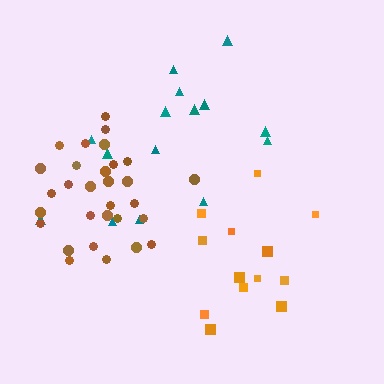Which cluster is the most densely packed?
Brown.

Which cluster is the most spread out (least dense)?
Teal.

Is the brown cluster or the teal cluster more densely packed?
Brown.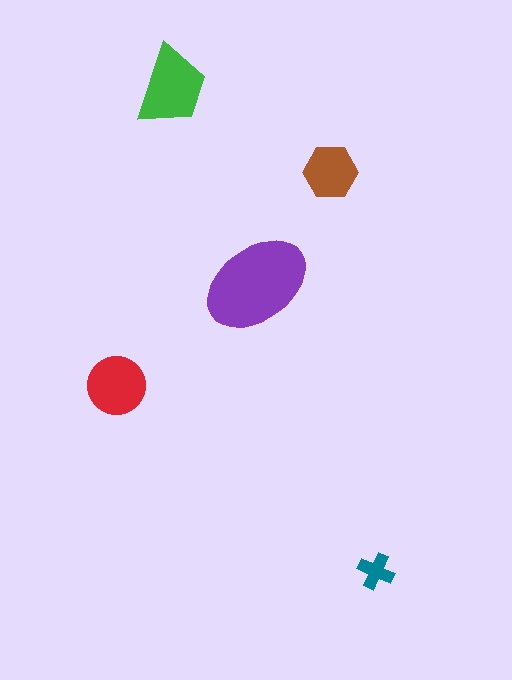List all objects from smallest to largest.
The teal cross, the brown hexagon, the red circle, the green trapezoid, the purple ellipse.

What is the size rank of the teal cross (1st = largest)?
5th.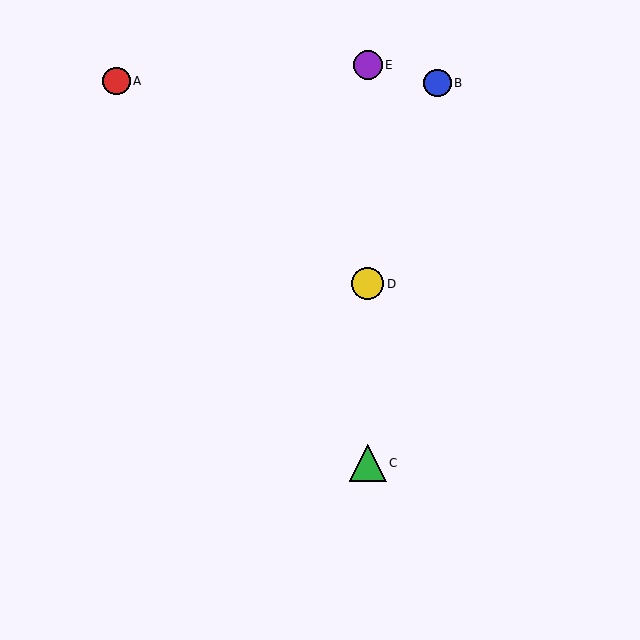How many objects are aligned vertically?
3 objects (C, D, E) are aligned vertically.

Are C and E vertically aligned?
Yes, both are at x≈368.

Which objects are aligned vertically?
Objects C, D, E are aligned vertically.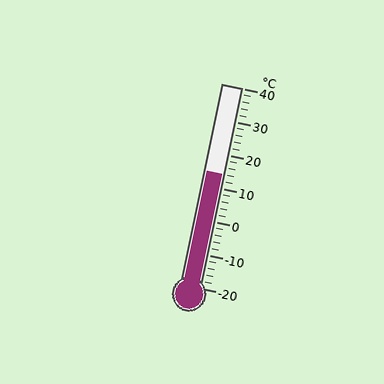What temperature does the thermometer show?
The thermometer shows approximately 14°C.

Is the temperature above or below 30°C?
The temperature is below 30°C.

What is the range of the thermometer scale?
The thermometer scale ranges from -20°C to 40°C.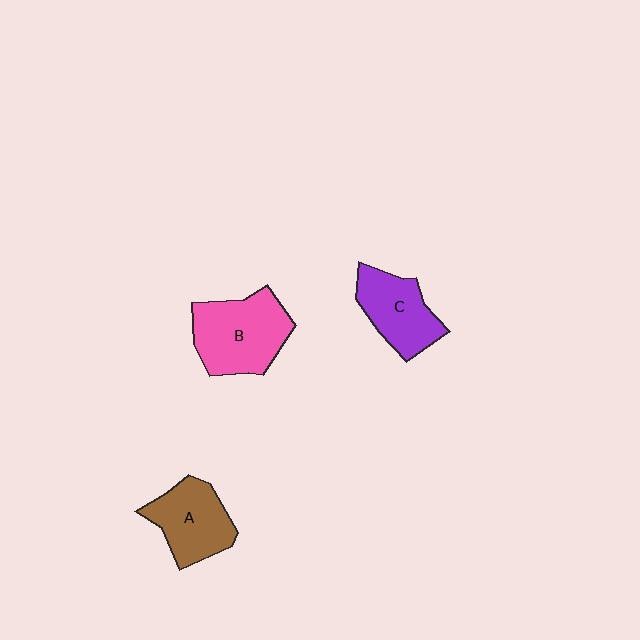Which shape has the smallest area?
Shape C (purple).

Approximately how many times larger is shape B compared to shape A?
Approximately 1.3 times.